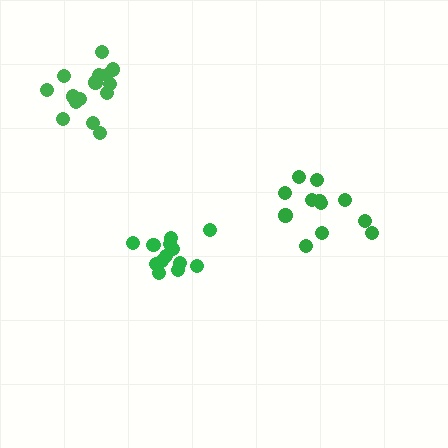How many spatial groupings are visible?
There are 3 spatial groupings.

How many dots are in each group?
Group 1: 13 dots, Group 2: 12 dots, Group 3: 15 dots (40 total).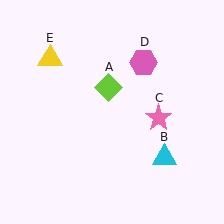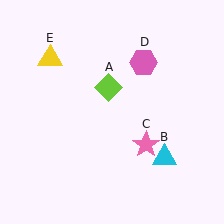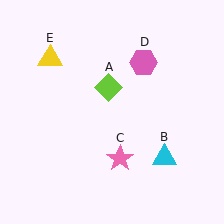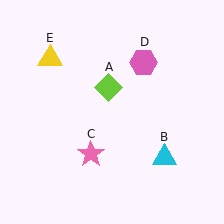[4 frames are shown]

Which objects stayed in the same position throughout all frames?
Lime diamond (object A) and cyan triangle (object B) and pink hexagon (object D) and yellow triangle (object E) remained stationary.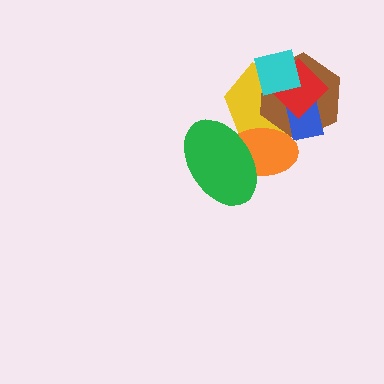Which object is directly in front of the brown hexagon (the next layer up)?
The blue rectangle is directly in front of the brown hexagon.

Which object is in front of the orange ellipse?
The green ellipse is in front of the orange ellipse.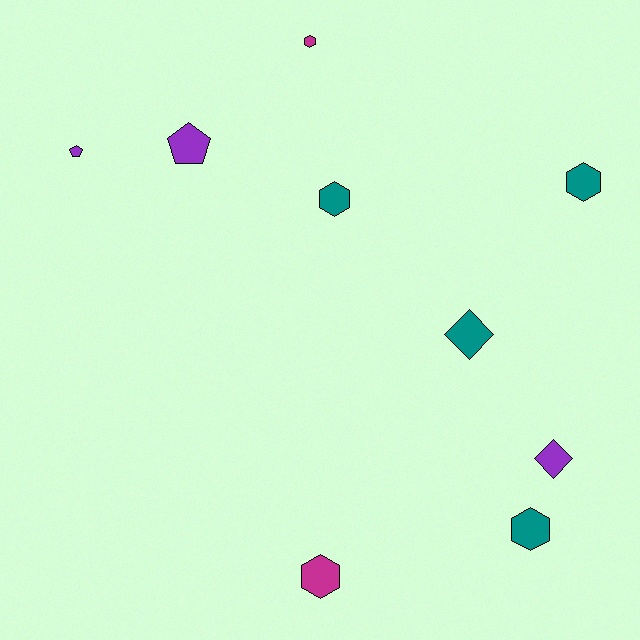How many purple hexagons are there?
There are no purple hexagons.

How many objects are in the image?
There are 9 objects.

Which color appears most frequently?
Teal, with 4 objects.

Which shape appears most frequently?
Hexagon, with 5 objects.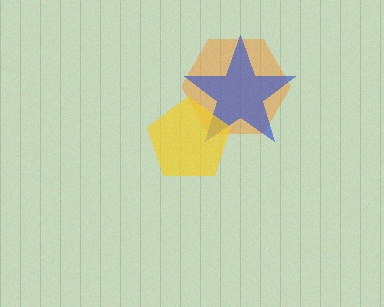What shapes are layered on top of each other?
The layered shapes are: an orange hexagon, a blue star, a yellow pentagon.